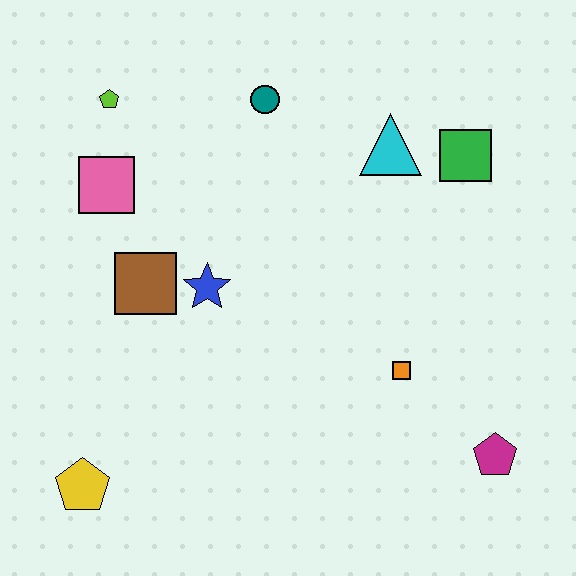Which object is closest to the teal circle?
The cyan triangle is closest to the teal circle.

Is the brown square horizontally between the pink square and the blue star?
Yes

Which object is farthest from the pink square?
The magenta pentagon is farthest from the pink square.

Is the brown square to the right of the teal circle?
No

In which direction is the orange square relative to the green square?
The orange square is below the green square.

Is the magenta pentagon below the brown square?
Yes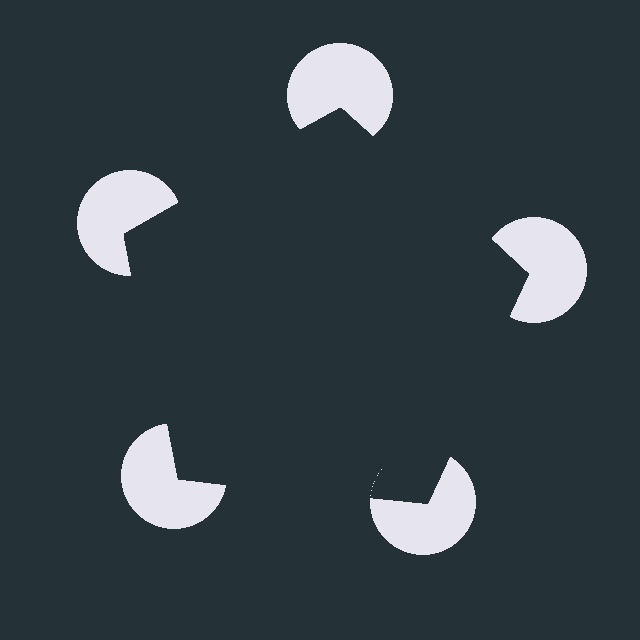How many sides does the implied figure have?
5 sides.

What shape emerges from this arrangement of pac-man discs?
An illusory pentagon — its edges are inferred from the aligned wedge cuts in the pac-man discs, not physically drawn.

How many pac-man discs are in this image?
There are 5 — one at each vertex of the illusory pentagon.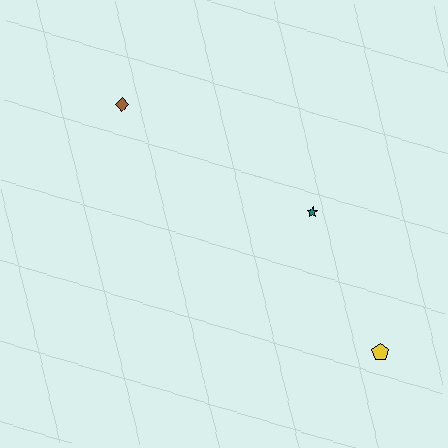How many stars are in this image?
There is 1 star.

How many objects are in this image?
There are 3 objects.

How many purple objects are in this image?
There are no purple objects.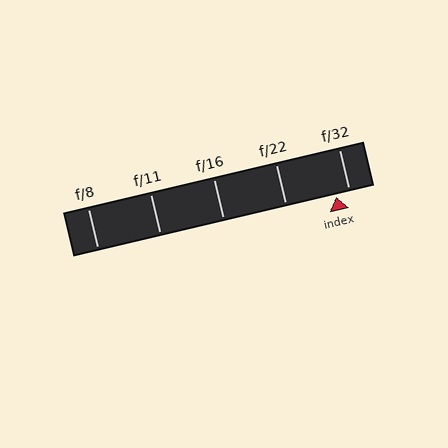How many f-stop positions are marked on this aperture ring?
There are 5 f-stop positions marked.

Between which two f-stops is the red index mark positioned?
The index mark is between f/22 and f/32.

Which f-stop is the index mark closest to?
The index mark is closest to f/32.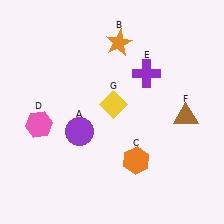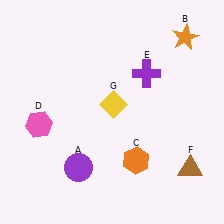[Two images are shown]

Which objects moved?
The objects that moved are: the purple circle (A), the orange star (B), the brown triangle (F).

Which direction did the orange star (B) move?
The orange star (B) moved right.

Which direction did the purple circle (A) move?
The purple circle (A) moved down.